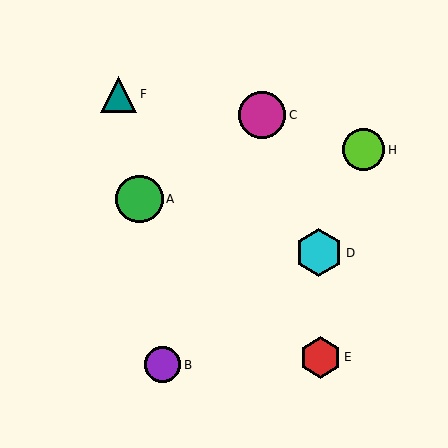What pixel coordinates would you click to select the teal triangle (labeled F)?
Click at (119, 94) to select the teal triangle F.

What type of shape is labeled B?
Shape B is a purple circle.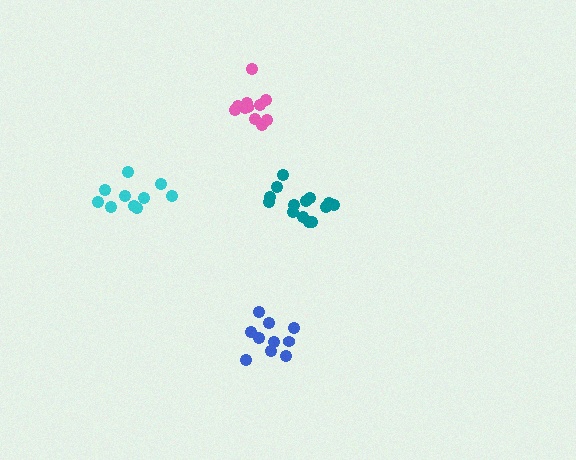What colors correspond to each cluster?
The clusters are colored: teal, blue, cyan, pink.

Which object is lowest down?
The blue cluster is bottommost.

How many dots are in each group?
Group 1: 14 dots, Group 2: 10 dots, Group 3: 10 dots, Group 4: 11 dots (45 total).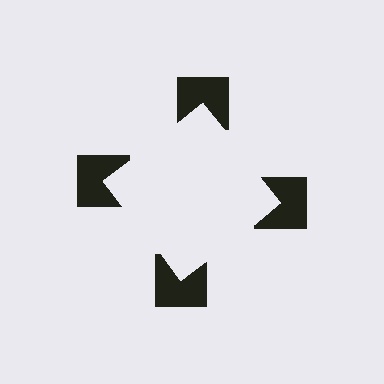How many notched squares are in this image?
There are 4 — one at each vertex of the illusory square.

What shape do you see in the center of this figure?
An illusory square — its edges are inferred from the aligned wedge cuts in the notched squares, not physically drawn.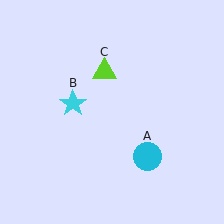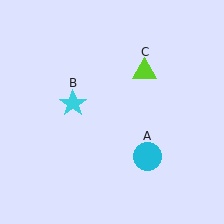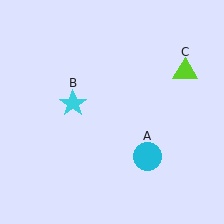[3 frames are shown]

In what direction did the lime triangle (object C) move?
The lime triangle (object C) moved right.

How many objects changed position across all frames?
1 object changed position: lime triangle (object C).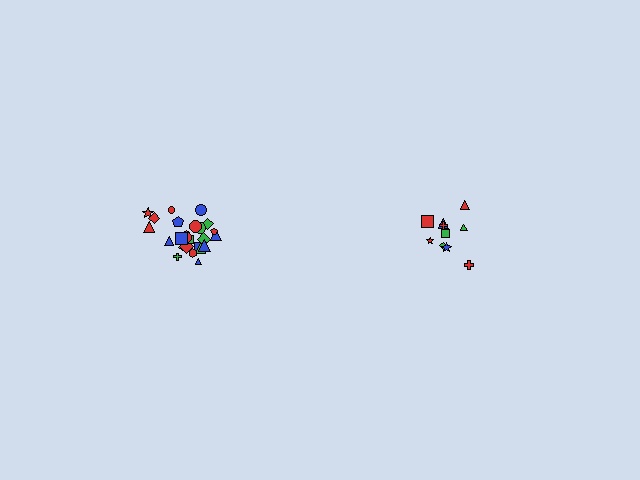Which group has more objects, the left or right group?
The left group.